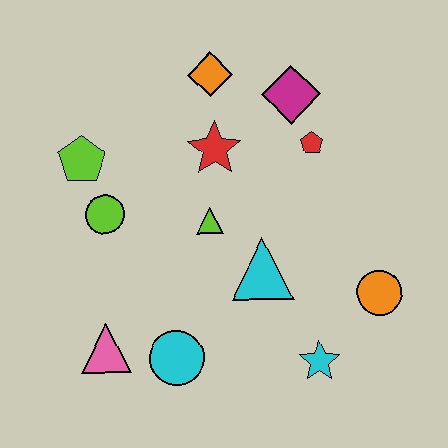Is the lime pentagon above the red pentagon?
No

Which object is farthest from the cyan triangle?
The lime pentagon is farthest from the cyan triangle.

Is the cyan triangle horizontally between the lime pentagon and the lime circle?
No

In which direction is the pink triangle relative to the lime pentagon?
The pink triangle is below the lime pentagon.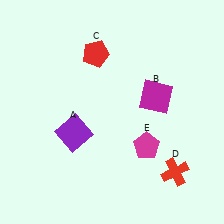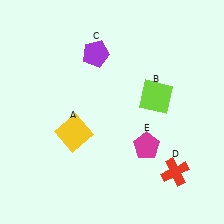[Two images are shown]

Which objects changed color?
A changed from purple to yellow. B changed from magenta to lime. C changed from red to purple.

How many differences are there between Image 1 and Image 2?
There are 3 differences between the two images.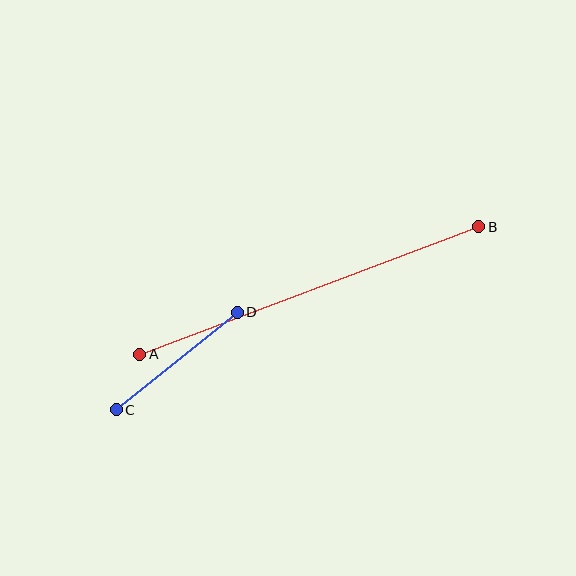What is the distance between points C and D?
The distance is approximately 155 pixels.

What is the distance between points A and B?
The distance is approximately 362 pixels.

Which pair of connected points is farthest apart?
Points A and B are farthest apart.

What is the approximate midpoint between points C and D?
The midpoint is at approximately (177, 361) pixels.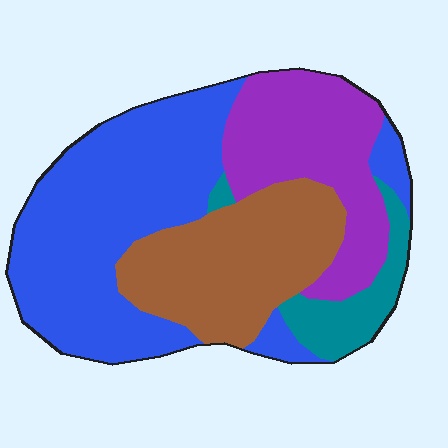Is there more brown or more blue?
Blue.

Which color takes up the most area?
Blue, at roughly 45%.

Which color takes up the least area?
Teal, at roughly 10%.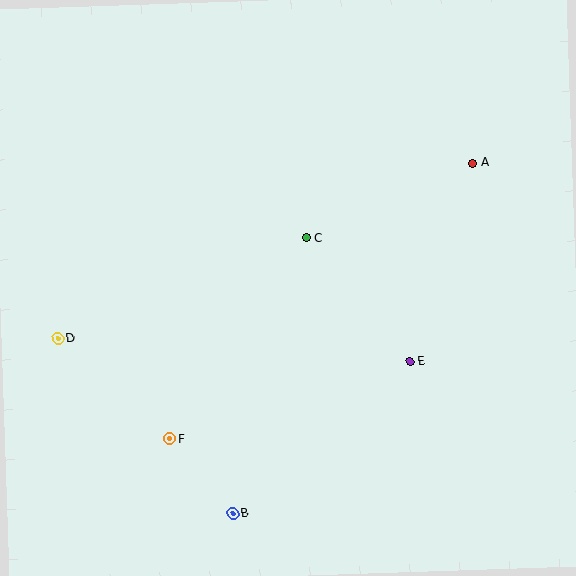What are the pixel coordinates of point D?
Point D is at (58, 338).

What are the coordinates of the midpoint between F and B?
The midpoint between F and B is at (201, 476).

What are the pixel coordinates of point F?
Point F is at (170, 439).